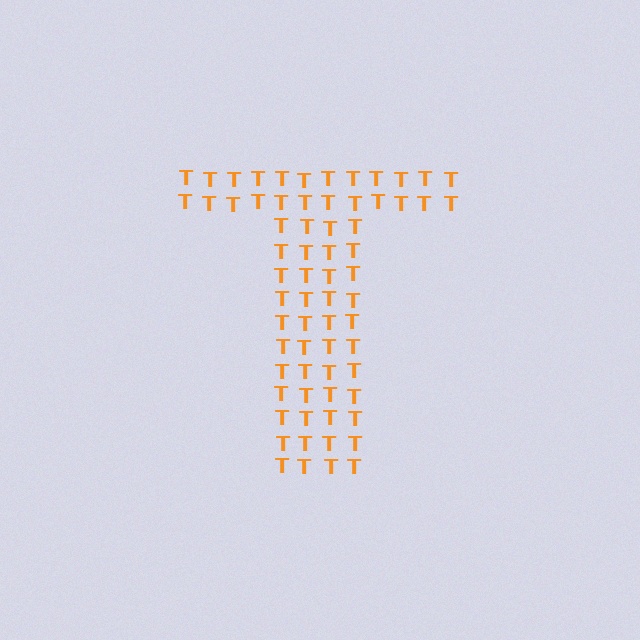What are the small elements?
The small elements are letter T's.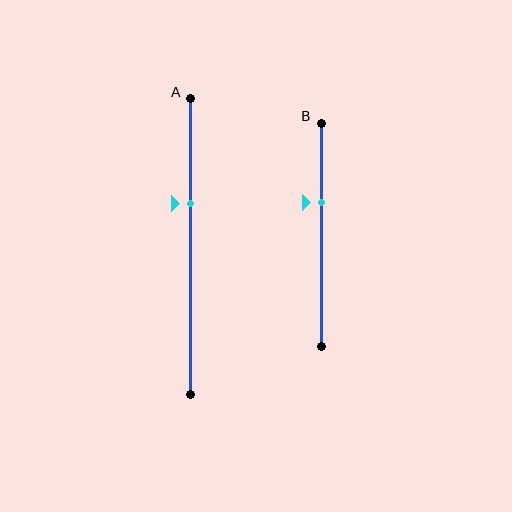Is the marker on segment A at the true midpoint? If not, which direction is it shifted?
No, the marker on segment A is shifted upward by about 15% of the segment length.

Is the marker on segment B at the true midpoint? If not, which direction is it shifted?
No, the marker on segment B is shifted upward by about 15% of the segment length.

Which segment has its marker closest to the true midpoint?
Segment A has its marker closest to the true midpoint.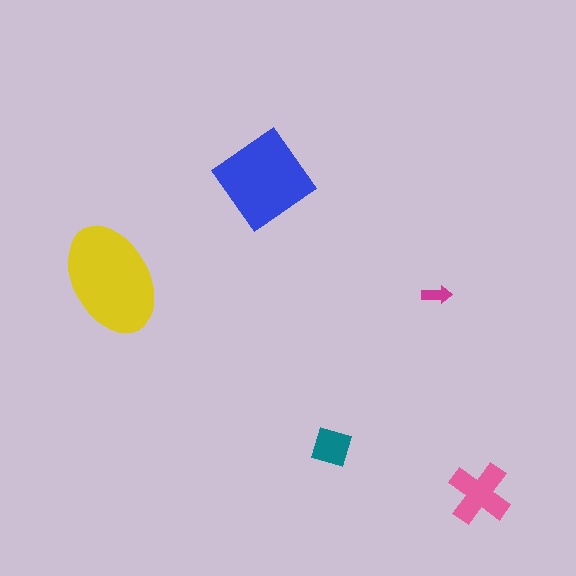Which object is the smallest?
The magenta arrow.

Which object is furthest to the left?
The yellow ellipse is leftmost.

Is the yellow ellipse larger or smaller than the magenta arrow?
Larger.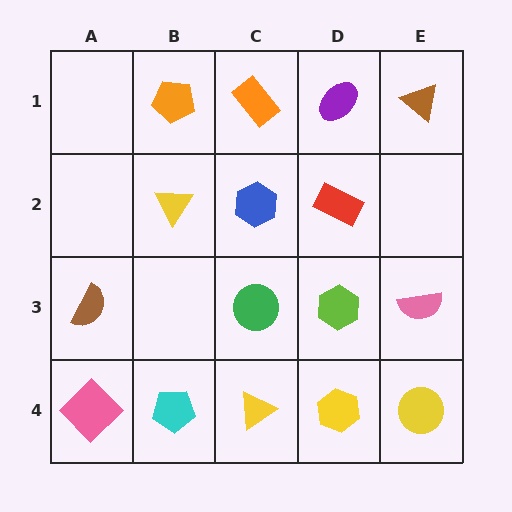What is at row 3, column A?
A brown semicircle.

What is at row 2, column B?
A yellow triangle.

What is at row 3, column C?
A green circle.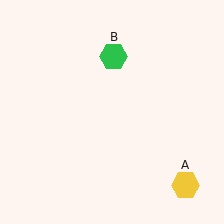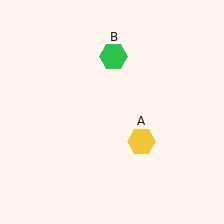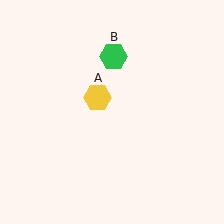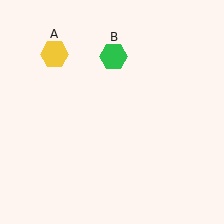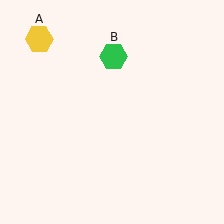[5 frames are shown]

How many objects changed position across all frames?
1 object changed position: yellow hexagon (object A).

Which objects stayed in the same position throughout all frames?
Green hexagon (object B) remained stationary.